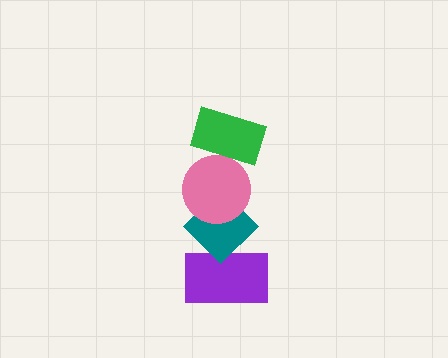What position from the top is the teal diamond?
The teal diamond is 3rd from the top.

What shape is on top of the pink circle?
The green rectangle is on top of the pink circle.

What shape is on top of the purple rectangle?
The teal diamond is on top of the purple rectangle.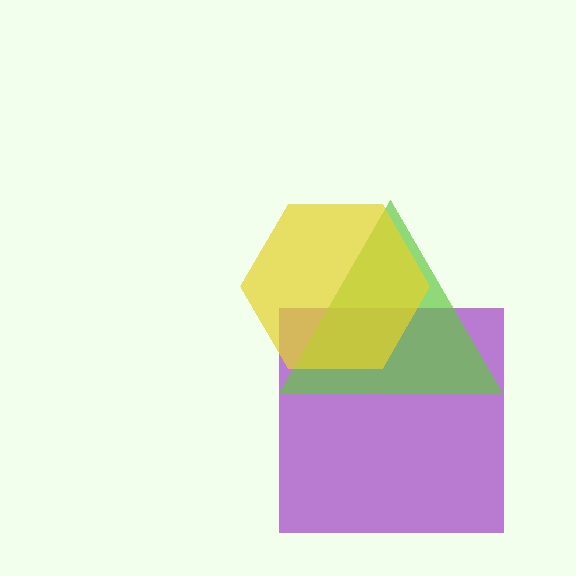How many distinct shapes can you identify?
There are 3 distinct shapes: a purple square, a lime triangle, a yellow hexagon.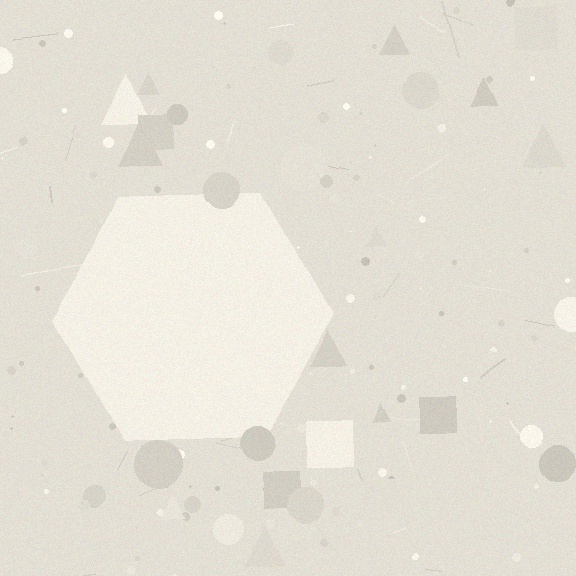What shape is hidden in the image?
A hexagon is hidden in the image.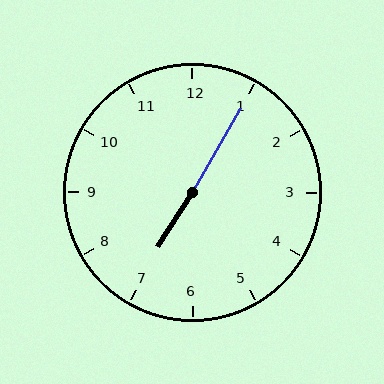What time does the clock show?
7:05.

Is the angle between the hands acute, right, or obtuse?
It is obtuse.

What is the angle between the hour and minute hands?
Approximately 178 degrees.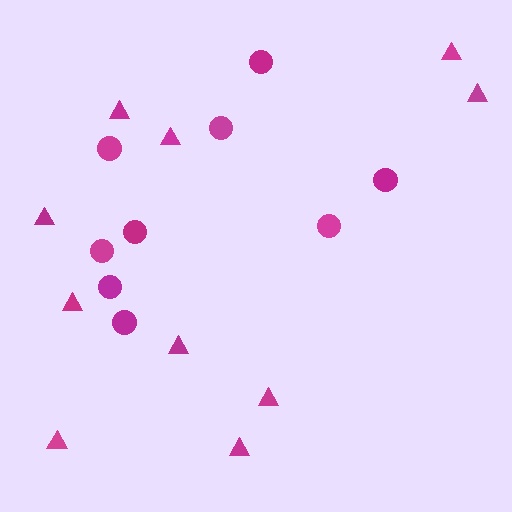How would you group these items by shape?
There are 2 groups: one group of triangles (10) and one group of circles (9).